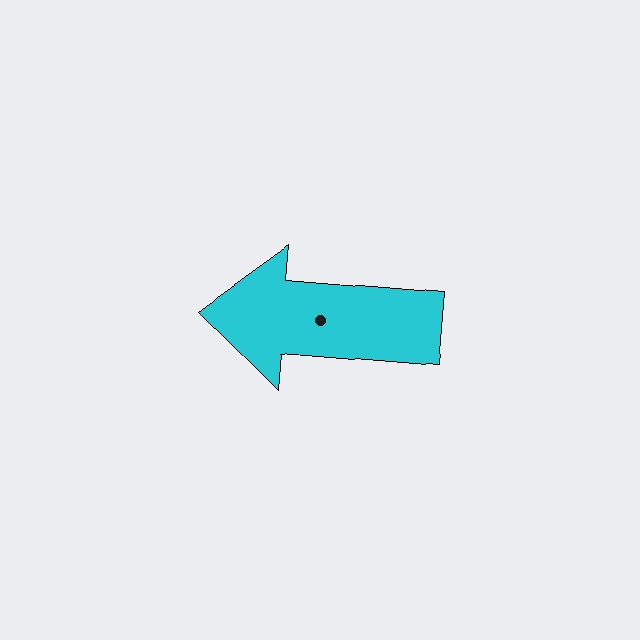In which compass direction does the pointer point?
West.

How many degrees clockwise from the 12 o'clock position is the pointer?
Approximately 275 degrees.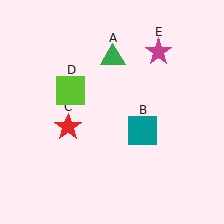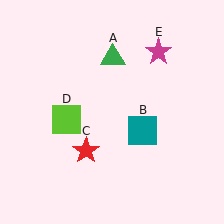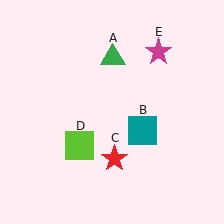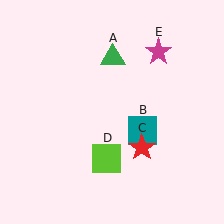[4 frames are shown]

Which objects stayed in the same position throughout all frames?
Green triangle (object A) and teal square (object B) and magenta star (object E) remained stationary.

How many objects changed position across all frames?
2 objects changed position: red star (object C), lime square (object D).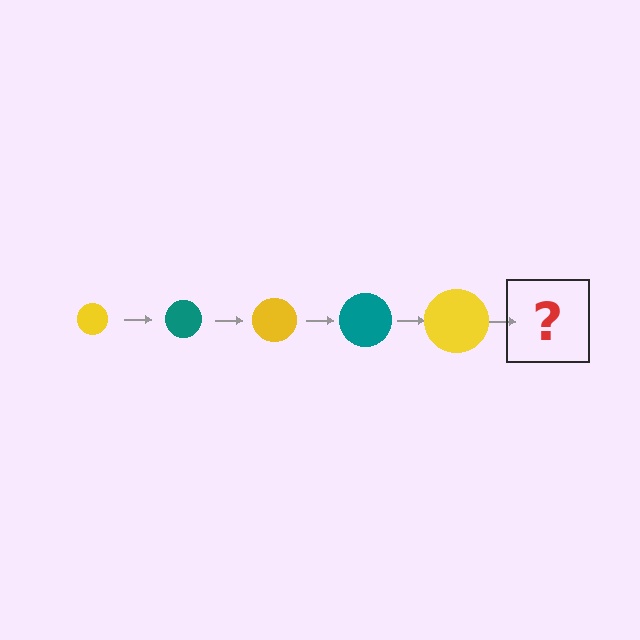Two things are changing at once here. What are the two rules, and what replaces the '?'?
The two rules are that the circle grows larger each step and the color cycles through yellow and teal. The '?' should be a teal circle, larger than the previous one.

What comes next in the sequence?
The next element should be a teal circle, larger than the previous one.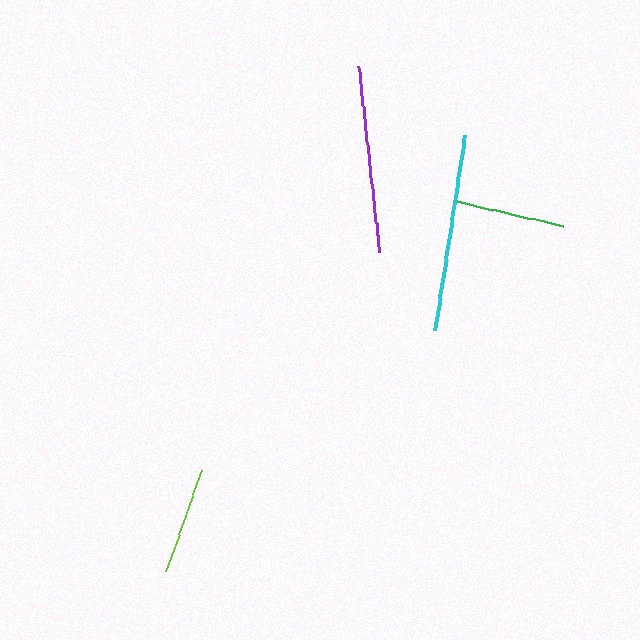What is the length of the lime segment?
The lime segment is approximately 107 pixels long.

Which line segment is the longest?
The cyan line is the longest at approximately 197 pixels.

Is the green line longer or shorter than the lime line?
The green line is longer than the lime line.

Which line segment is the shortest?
The lime line is the shortest at approximately 107 pixels.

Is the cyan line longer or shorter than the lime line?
The cyan line is longer than the lime line.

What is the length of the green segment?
The green segment is approximately 108 pixels long.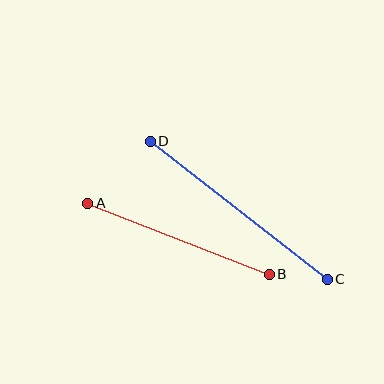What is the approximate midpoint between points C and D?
The midpoint is at approximately (239, 210) pixels.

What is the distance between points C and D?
The distance is approximately 225 pixels.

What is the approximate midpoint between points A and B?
The midpoint is at approximately (178, 239) pixels.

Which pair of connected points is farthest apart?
Points C and D are farthest apart.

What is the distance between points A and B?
The distance is approximately 195 pixels.